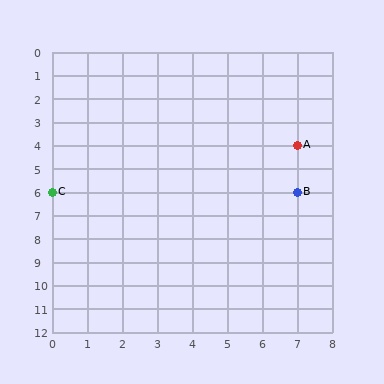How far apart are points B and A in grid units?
Points B and A are 2 rows apart.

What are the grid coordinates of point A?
Point A is at grid coordinates (7, 4).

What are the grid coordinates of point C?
Point C is at grid coordinates (0, 6).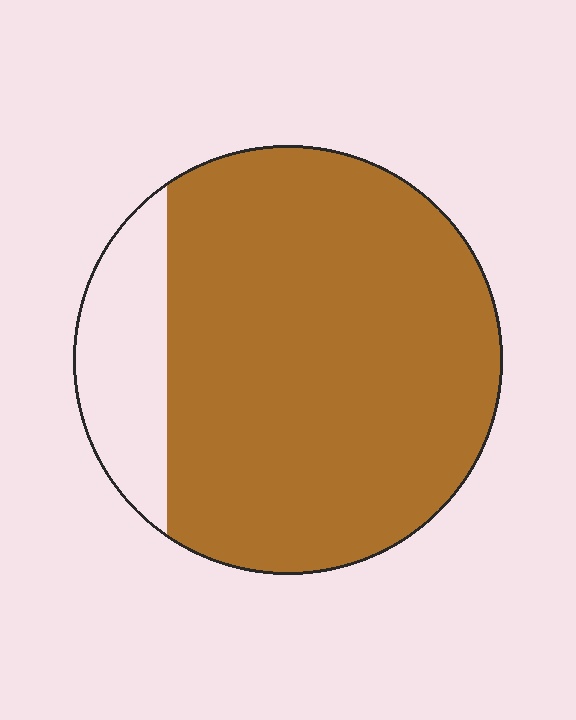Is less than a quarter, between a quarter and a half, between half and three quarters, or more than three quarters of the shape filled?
More than three quarters.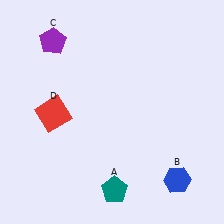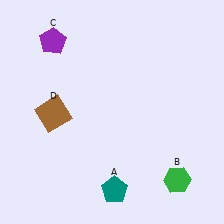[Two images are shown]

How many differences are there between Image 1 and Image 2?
There are 2 differences between the two images.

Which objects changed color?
B changed from blue to green. D changed from red to brown.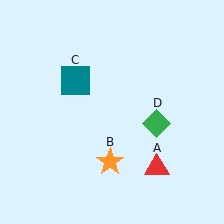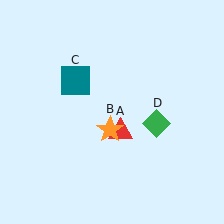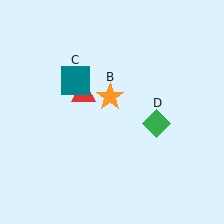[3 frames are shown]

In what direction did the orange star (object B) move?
The orange star (object B) moved up.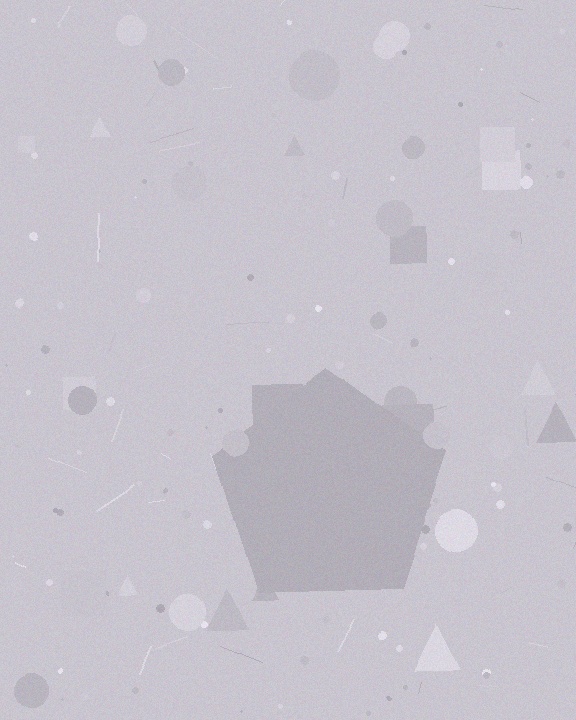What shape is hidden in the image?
A pentagon is hidden in the image.